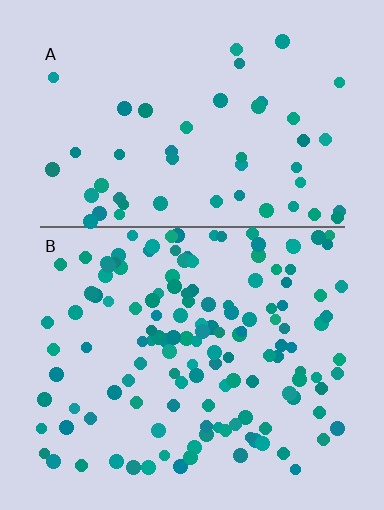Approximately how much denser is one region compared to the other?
Approximately 2.8× — region B over region A.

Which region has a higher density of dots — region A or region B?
B (the bottom).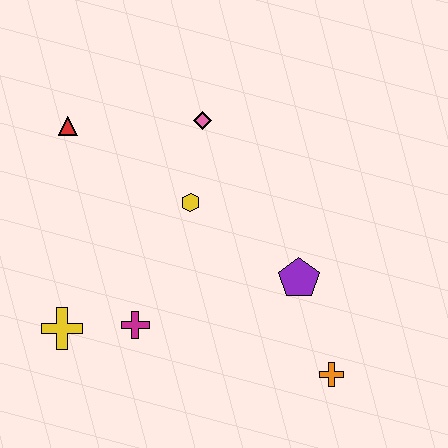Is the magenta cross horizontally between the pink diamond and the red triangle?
Yes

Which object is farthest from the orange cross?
The red triangle is farthest from the orange cross.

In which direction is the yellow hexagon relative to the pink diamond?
The yellow hexagon is below the pink diamond.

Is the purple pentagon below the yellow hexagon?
Yes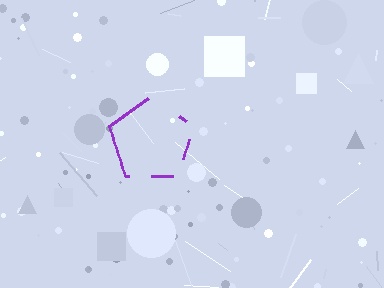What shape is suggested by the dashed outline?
The dashed outline suggests a pentagon.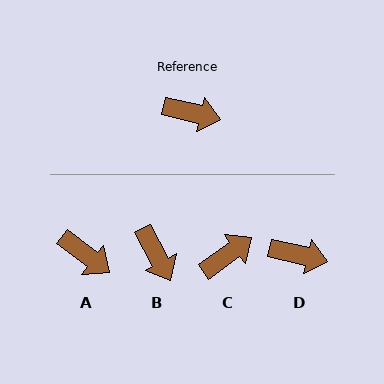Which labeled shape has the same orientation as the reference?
D.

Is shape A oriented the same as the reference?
No, it is off by about 24 degrees.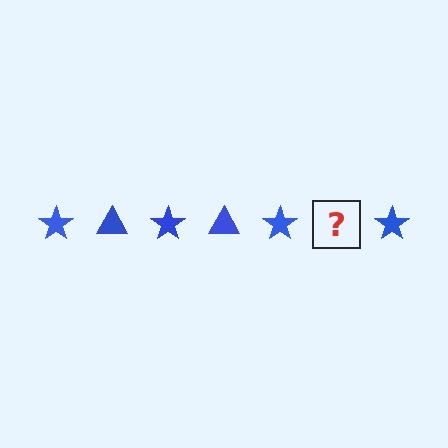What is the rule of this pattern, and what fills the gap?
The rule is that the pattern cycles through star, triangle shapes in blue. The gap should be filled with a blue triangle.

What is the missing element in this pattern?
The missing element is a blue triangle.